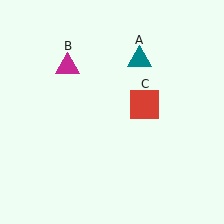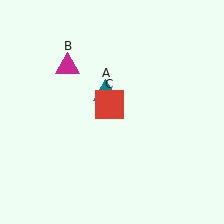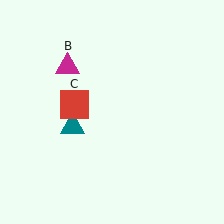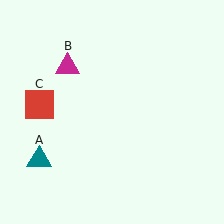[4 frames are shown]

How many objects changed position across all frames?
2 objects changed position: teal triangle (object A), red square (object C).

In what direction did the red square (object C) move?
The red square (object C) moved left.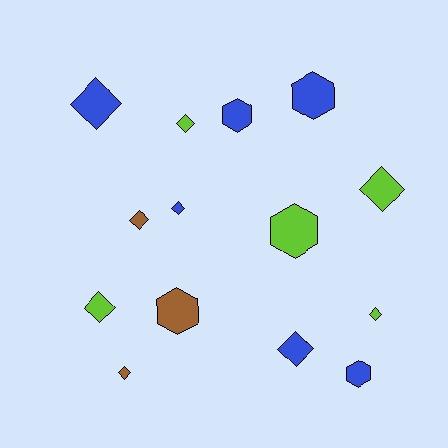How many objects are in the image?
There are 14 objects.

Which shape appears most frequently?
Diamond, with 9 objects.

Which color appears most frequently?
Blue, with 6 objects.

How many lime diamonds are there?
There are 4 lime diamonds.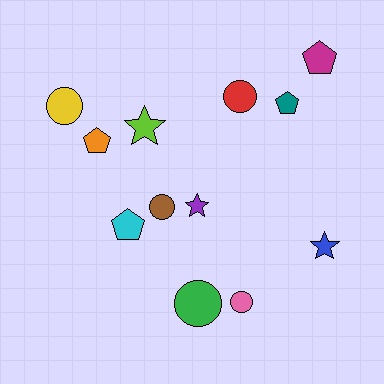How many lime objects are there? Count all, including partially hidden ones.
There is 1 lime object.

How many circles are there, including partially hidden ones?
There are 5 circles.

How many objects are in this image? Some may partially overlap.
There are 12 objects.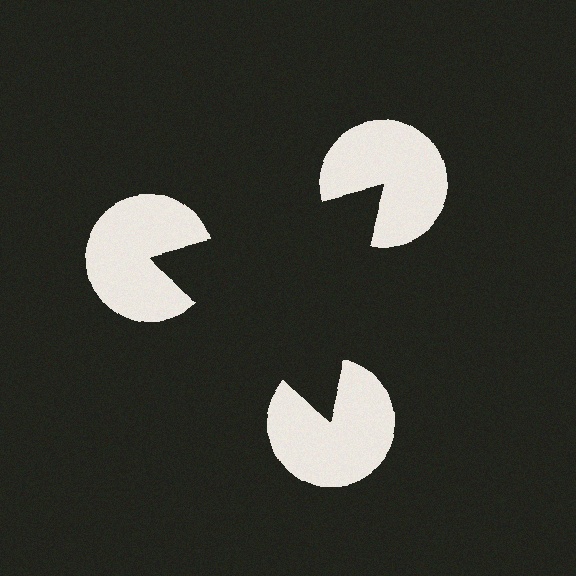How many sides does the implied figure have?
3 sides.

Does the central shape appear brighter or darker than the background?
It typically appears slightly darker than the background, even though no actual brightness change is drawn.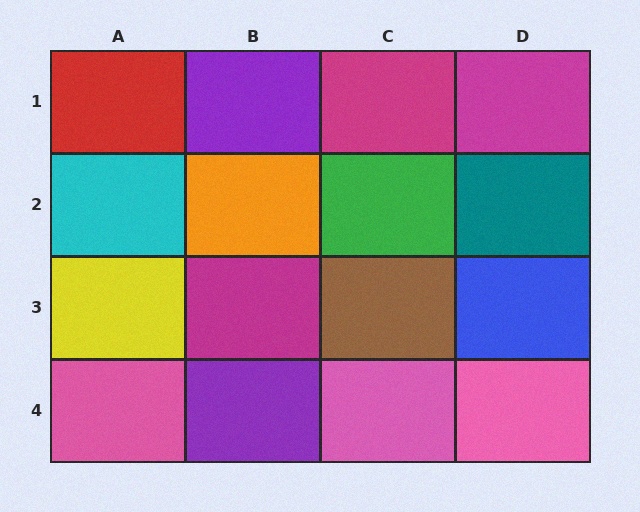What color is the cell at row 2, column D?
Teal.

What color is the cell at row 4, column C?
Pink.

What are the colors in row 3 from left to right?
Yellow, magenta, brown, blue.